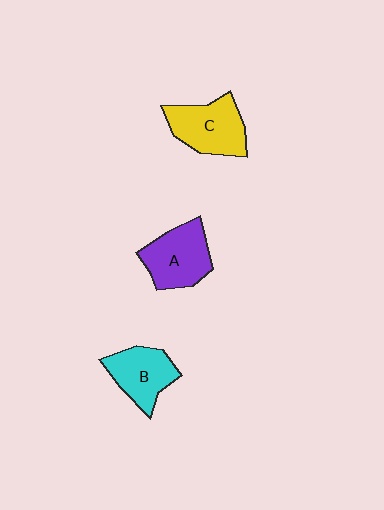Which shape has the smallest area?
Shape B (cyan).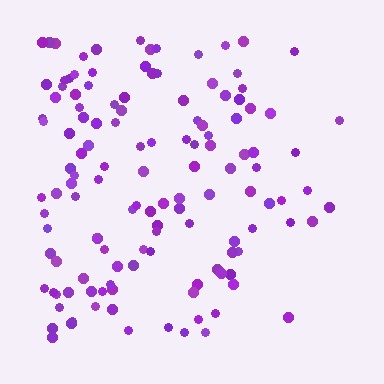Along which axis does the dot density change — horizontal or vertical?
Horizontal.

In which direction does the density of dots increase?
From right to left, with the left side densest.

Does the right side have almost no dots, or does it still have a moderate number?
Still a moderate number, just noticeably fewer than the left.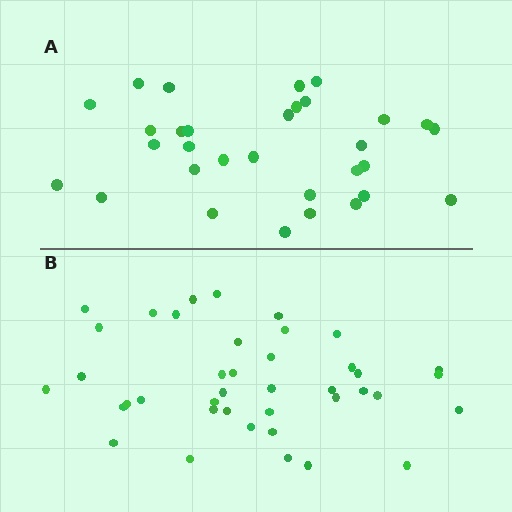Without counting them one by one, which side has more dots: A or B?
Region B (the bottom region) has more dots.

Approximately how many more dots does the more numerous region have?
Region B has roughly 8 or so more dots than region A.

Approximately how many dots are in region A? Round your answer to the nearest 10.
About 30 dots. (The exact count is 31, which rounds to 30.)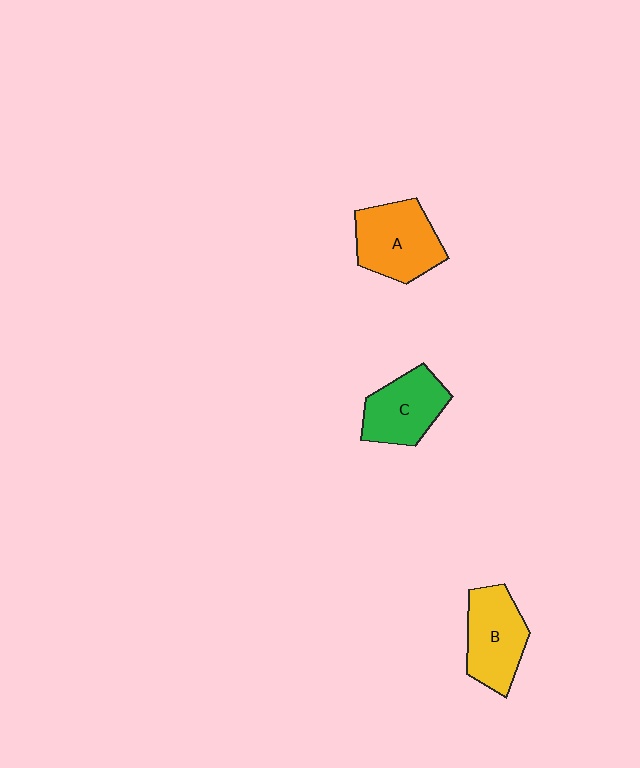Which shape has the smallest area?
Shape C (green).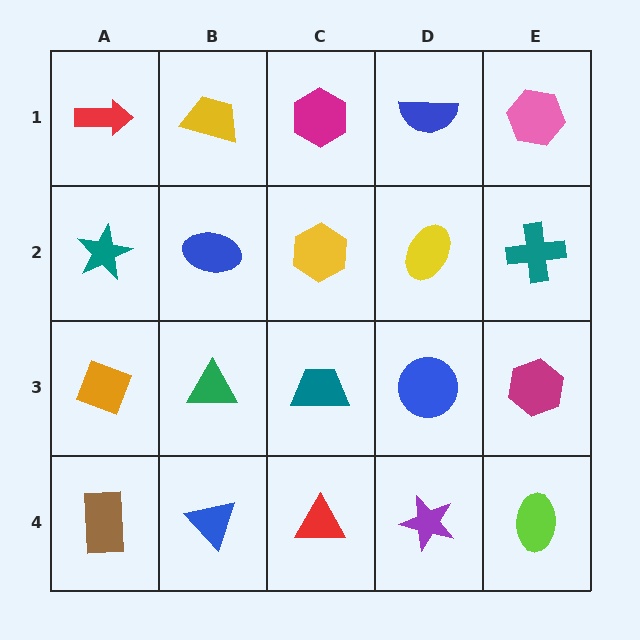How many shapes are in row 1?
5 shapes.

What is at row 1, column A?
A red arrow.